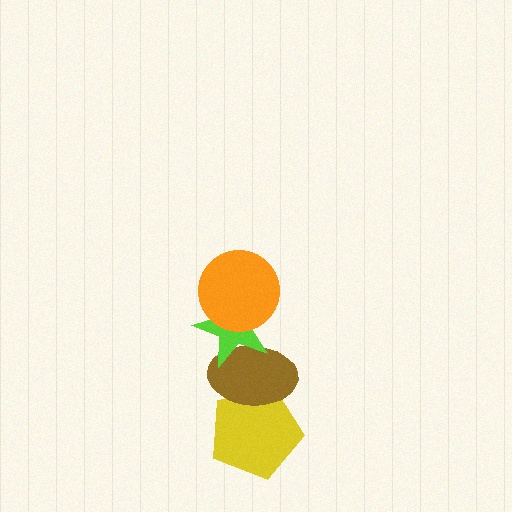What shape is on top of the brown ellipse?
The lime star is on top of the brown ellipse.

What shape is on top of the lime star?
The orange circle is on top of the lime star.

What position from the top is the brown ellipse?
The brown ellipse is 3rd from the top.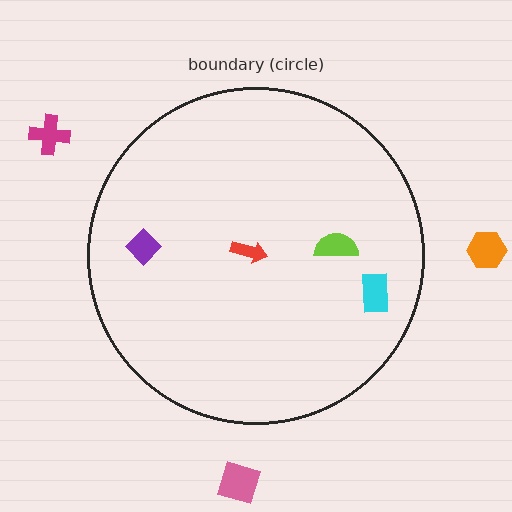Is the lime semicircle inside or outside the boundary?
Inside.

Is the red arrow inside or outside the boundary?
Inside.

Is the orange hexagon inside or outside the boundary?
Outside.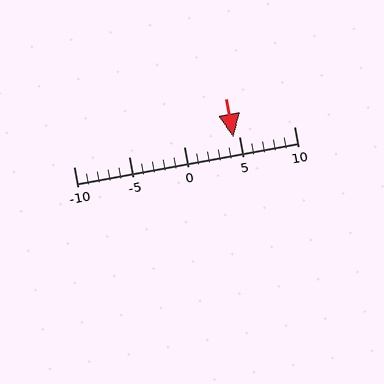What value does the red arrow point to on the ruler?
The red arrow points to approximately 4.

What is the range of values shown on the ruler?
The ruler shows values from -10 to 10.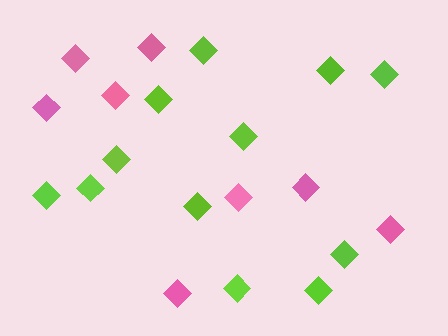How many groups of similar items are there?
There are 2 groups: one group of pink diamonds (8) and one group of lime diamonds (12).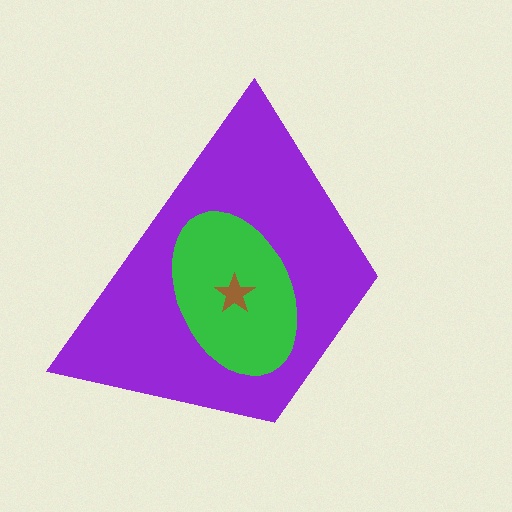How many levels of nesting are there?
3.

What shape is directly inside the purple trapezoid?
The green ellipse.